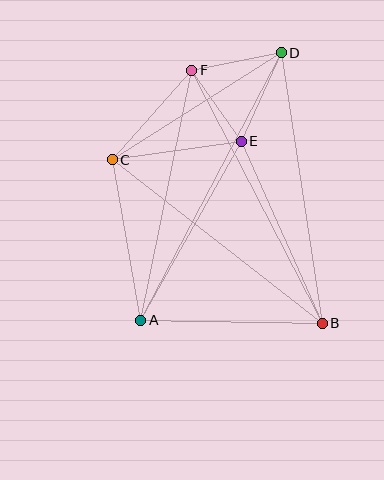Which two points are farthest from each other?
Points A and D are farthest from each other.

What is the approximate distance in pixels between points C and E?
The distance between C and E is approximately 130 pixels.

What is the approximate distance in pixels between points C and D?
The distance between C and D is approximately 200 pixels.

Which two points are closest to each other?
Points E and F are closest to each other.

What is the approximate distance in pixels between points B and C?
The distance between B and C is approximately 266 pixels.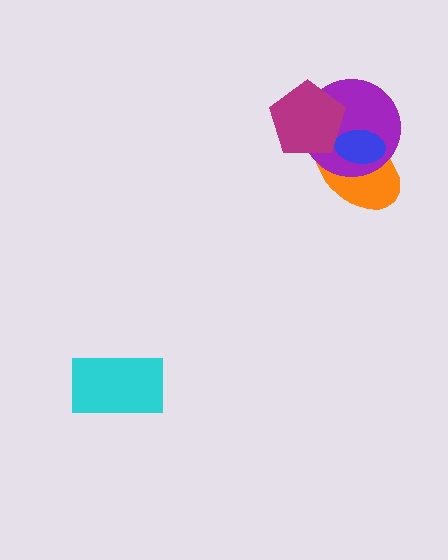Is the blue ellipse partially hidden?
No, no other shape covers it.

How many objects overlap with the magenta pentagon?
2 objects overlap with the magenta pentagon.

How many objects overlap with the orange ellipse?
3 objects overlap with the orange ellipse.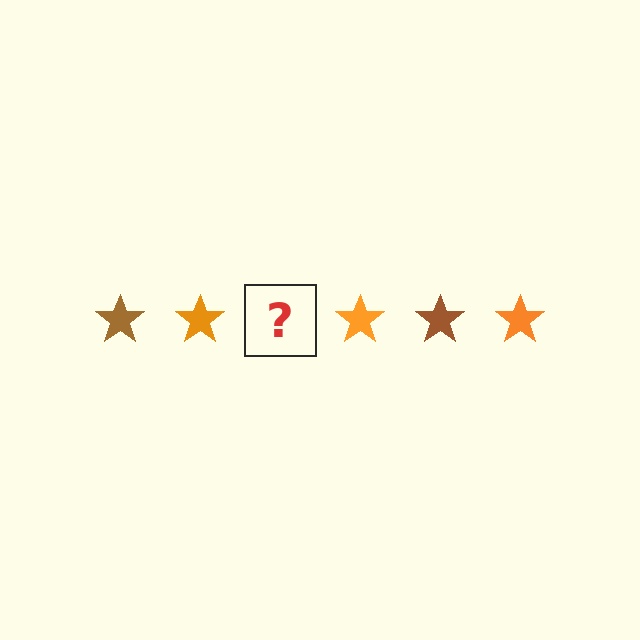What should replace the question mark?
The question mark should be replaced with a brown star.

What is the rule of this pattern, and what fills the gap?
The rule is that the pattern cycles through brown, orange stars. The gap should be filled with a brown star.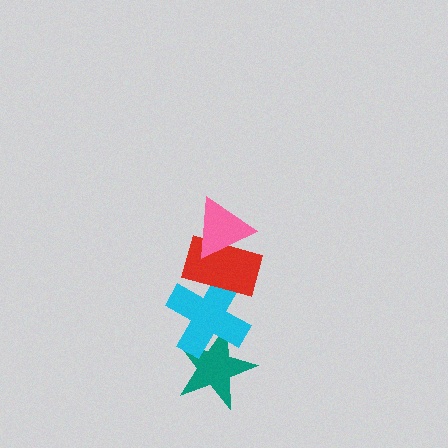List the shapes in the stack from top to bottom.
From top to bottom: the pink triangle, the red rectangle, the cyan cross, the teal star.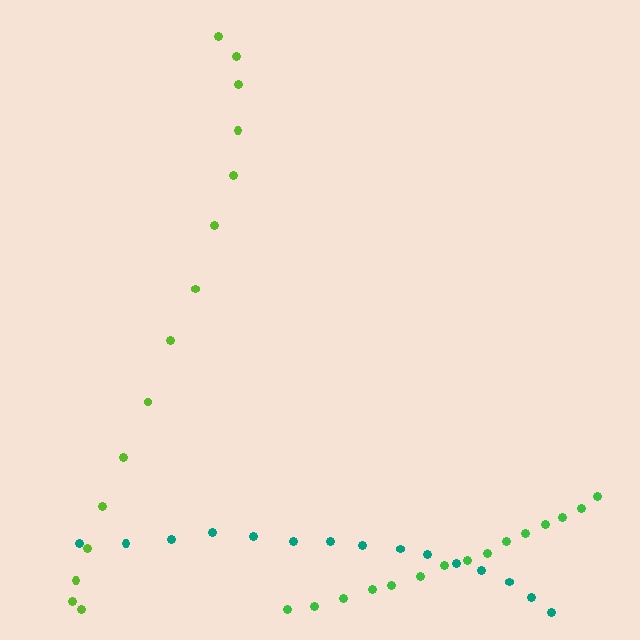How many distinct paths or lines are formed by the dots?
There are 3 distinct paths.